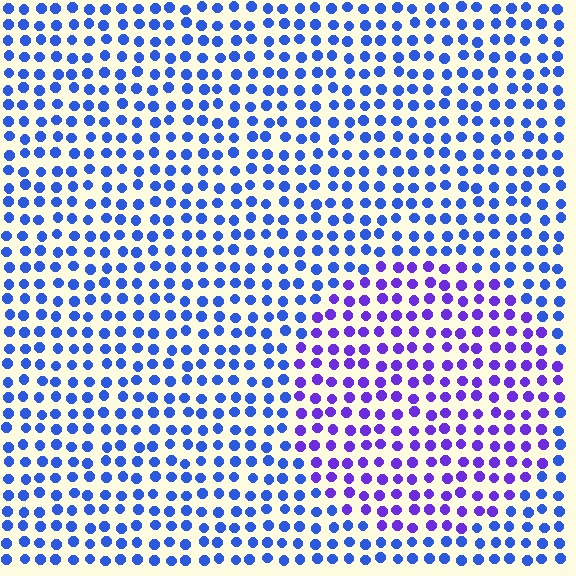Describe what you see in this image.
The image is filled with small blue elements in a uniform arrangement. A circle-shaped region is visible where the elements are tinted to a slightly different hue, forming a subtle color boundary.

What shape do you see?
I see a circle.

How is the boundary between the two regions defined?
The boundary is defined purely by a slight shift in hue (about 37 degrees). Spacing, size, and orientation are identical on both sides.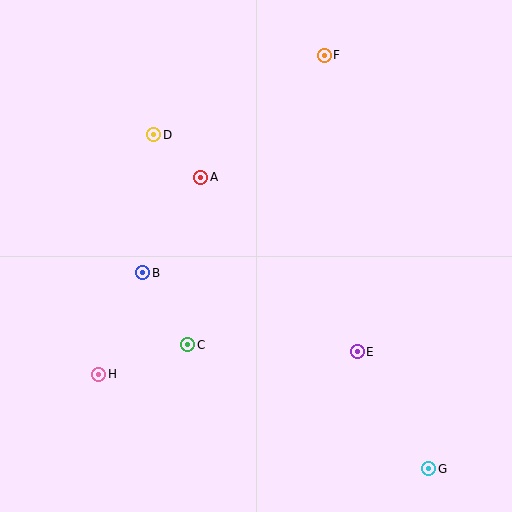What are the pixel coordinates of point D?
Point D is at (154, 135).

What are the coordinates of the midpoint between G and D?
The midpoint between G and D is at (291, 302).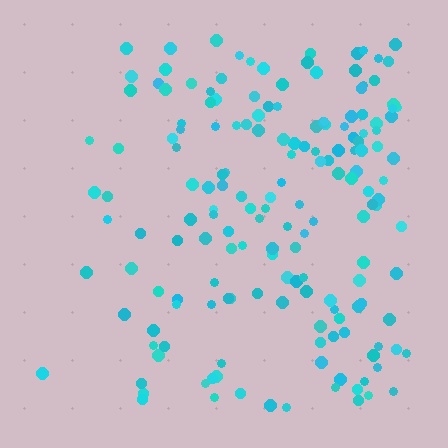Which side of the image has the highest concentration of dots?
The right.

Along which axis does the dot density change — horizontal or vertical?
Horizontal.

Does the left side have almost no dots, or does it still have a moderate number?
Still a moderate number, just noticeably fewer than the right.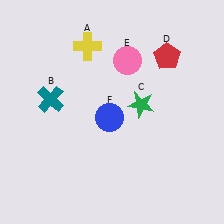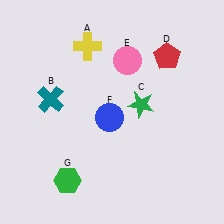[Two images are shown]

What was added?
A green hexagon (G) was added in Image 2.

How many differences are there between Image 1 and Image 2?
There is 1 difference between the two images.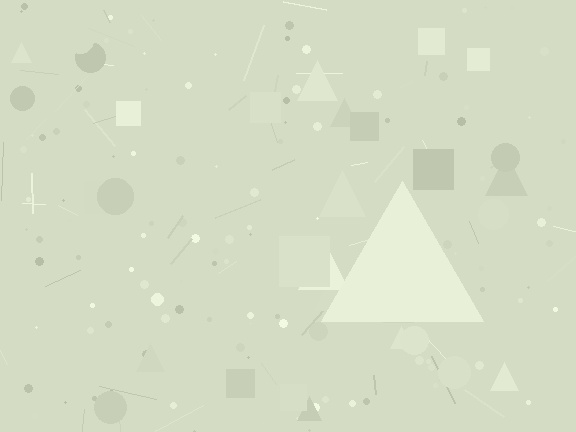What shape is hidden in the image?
A triangle is hidden in the image.